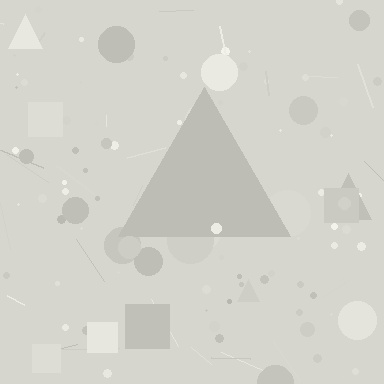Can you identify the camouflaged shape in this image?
The camouflaged shape is a triangle.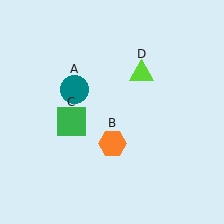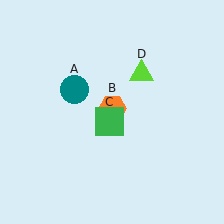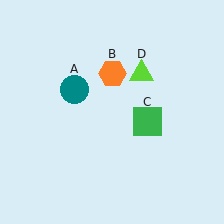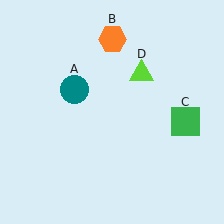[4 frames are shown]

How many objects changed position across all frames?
2 objects changed position: orange hexagon (object B), green square (object C).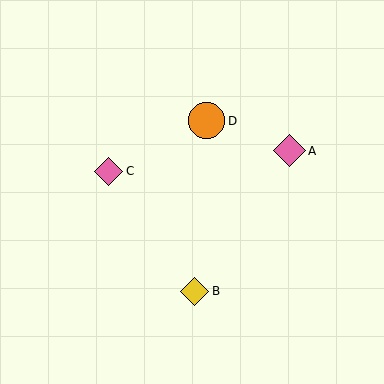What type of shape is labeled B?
Shape B is a yellow diamond.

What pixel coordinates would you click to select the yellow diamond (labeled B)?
Click at (194, 291) to select the yellow diamond B.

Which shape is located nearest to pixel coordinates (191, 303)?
The yellow diamond (labeled B) at (194, 291) is nearest to that location.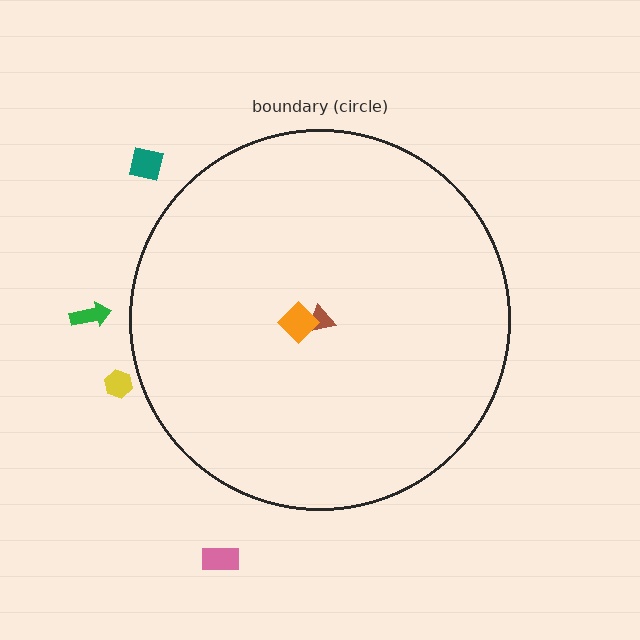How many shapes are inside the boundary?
2 inside, 4 outside.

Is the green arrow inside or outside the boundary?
Outside.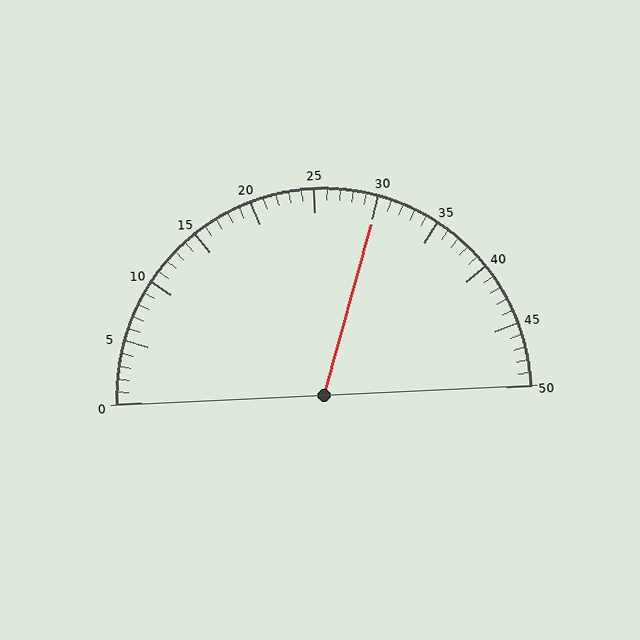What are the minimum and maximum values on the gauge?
The gauge ranges from 0 to 50.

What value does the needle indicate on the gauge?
The needle indicates approximately 30.